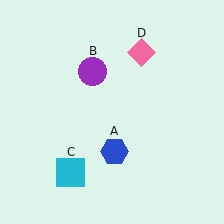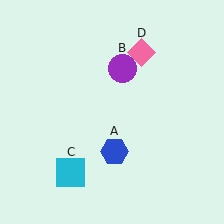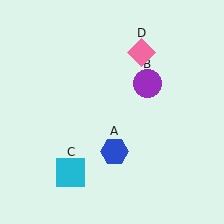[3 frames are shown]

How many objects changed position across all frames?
1 object changed position: purple circle (object B).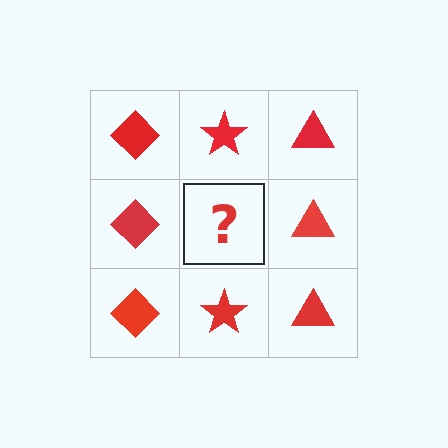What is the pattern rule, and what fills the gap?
The rule is that each column has a consistent shape. The gap should be filled with a red star.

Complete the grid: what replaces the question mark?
The question mark should be replaced with a red star.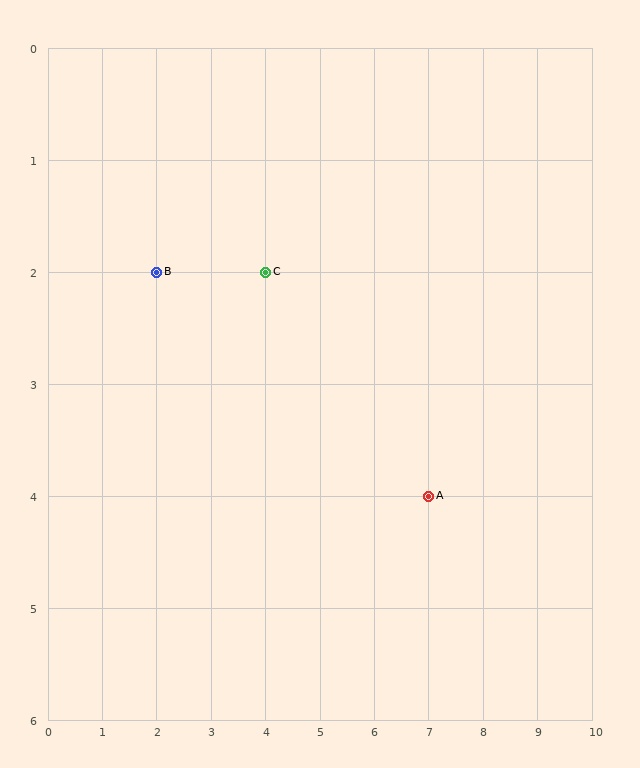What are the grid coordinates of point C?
Point C is at grid coordinates (4, 2).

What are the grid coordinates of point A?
Point A is at grid coordinates (7, 4).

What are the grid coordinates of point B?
Point B is at grid coordinates (2, 2).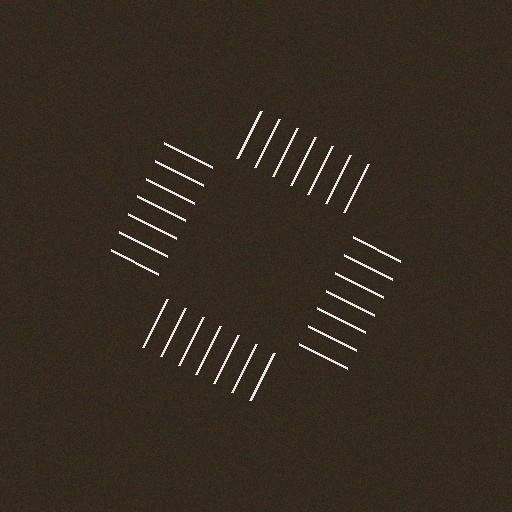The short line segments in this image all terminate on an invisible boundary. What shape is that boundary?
An illusory square — the line segments terminate on its edges but no continuous stroke is drawn.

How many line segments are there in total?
28 — 7 along each of the 4 edges.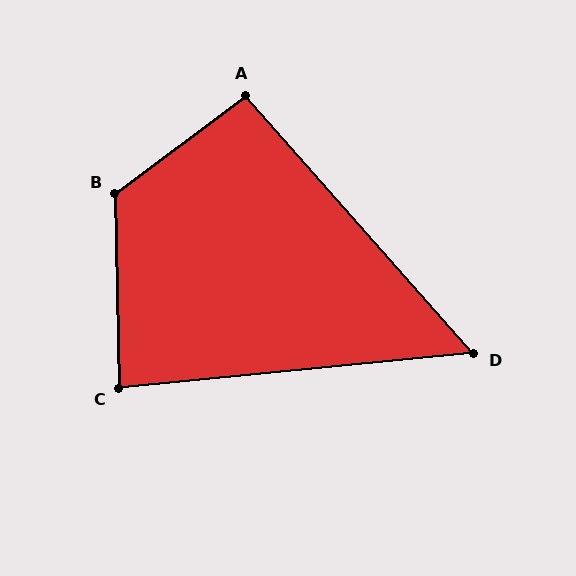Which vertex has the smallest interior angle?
D, at approximately 54 degrees.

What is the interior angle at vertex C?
Approximately 85 degrees (approximately right).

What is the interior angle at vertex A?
Approximately 95 degrees (approximately right).